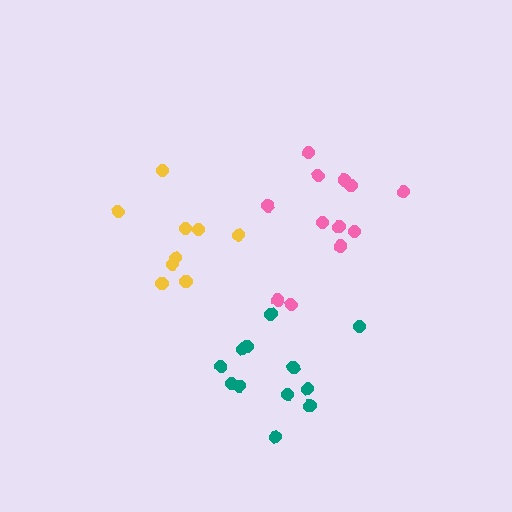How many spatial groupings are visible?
There are 3 spatial groupings.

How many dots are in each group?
Group 1: 9 dots, Group 2: 12 dots, Group 3: 12 dots (33 total).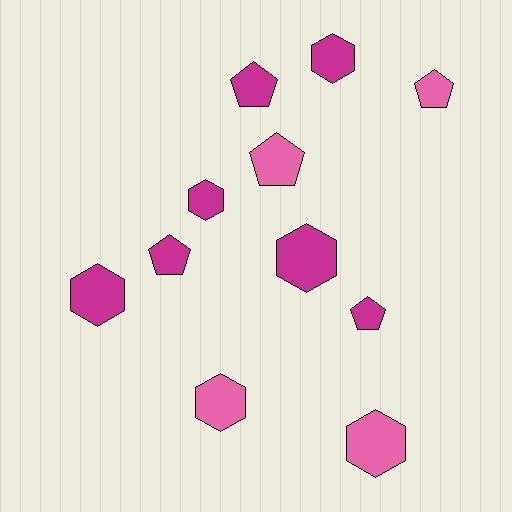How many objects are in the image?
There are 11 objects.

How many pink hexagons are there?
There are 2 pink hexagons.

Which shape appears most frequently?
Hexagon, with 6 objects.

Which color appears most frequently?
Magenta, with 7 objects.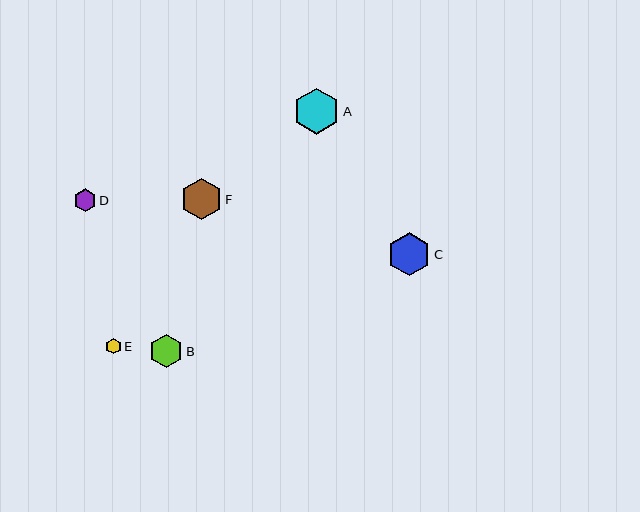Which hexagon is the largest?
Hexagon A is the largest with a size of approximately 46 pixels.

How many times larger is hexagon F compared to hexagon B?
Hexagon F is approximately 1.2 times the size of hexagon B.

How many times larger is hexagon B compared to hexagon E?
Hexagon B is approximately 2.1 times the size of hexagon E.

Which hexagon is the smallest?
Hexagon E is the smallest with a size of approximately 16 pixels.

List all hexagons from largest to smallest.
From largest to smallest: A, C, F, B, D, E.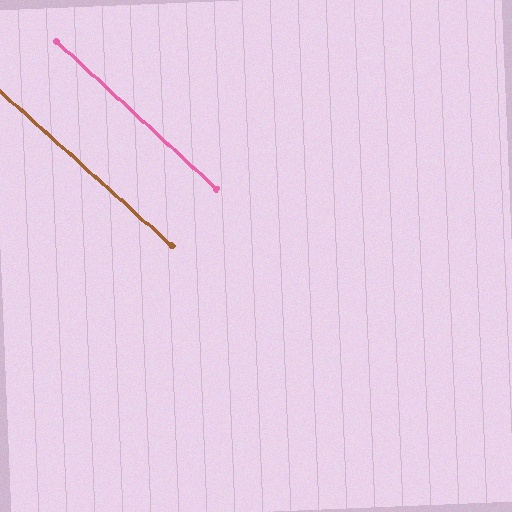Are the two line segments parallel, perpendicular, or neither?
Parallel — their directions differ by only 0.8°.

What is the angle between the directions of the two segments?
Approximately 1 degree.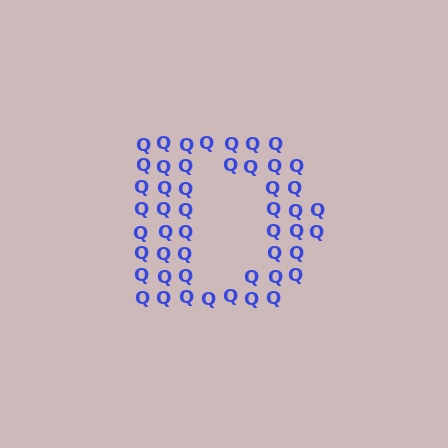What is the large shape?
The large shape is the letter D.